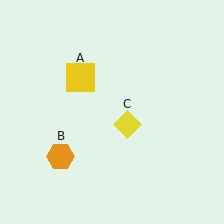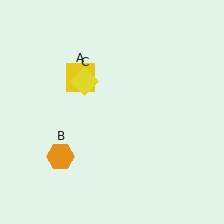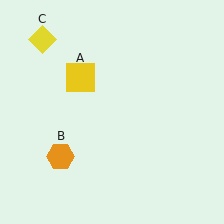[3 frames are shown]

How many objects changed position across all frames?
1 object changed position: yellow diamond (object C).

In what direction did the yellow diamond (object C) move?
The yellow diamond (object C) moved up and to the left.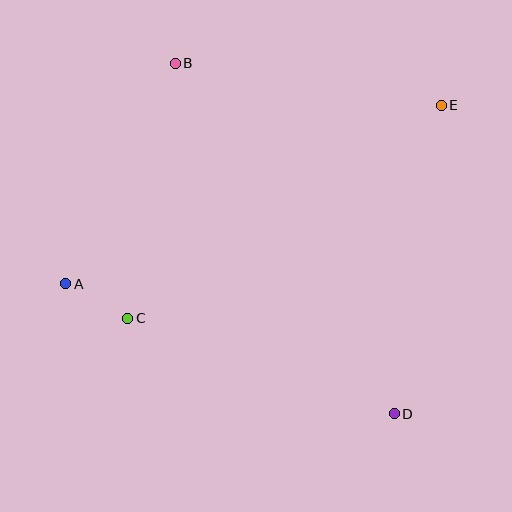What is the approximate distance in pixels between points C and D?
The distance between C and D is approximately 283 pixels.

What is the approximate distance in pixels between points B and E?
The distance between B and E is approximately 269 pixels.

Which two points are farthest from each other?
Points A and E are farthest from each other.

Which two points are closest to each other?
Points A and C are closest to each other.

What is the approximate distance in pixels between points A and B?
The distance between A and B is approximately 246 pixels.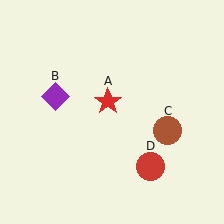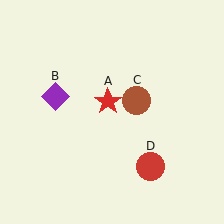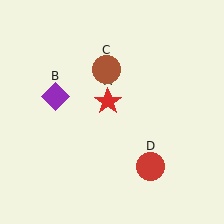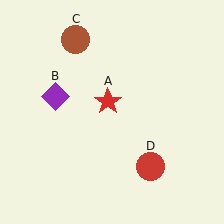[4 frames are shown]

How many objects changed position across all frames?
1 object changed position: brown circle (object C).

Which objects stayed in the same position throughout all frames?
Red star (object A) and purple diamond (object B) and red circle (object D) remained stationary.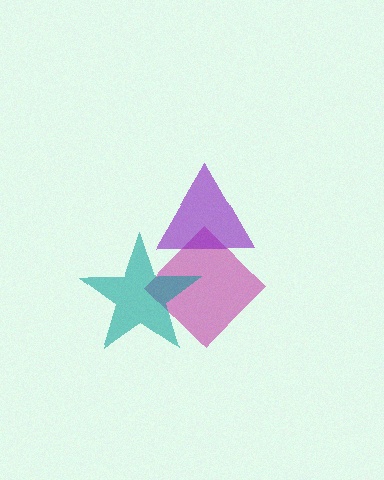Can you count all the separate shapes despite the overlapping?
Yes, there are 3 separate shapes.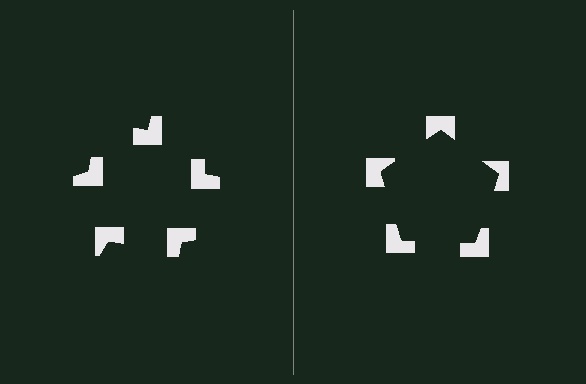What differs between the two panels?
The notched squares are positioned identically on both sides; only the wedge orientations differ. On the right they align to a pentagon; on the left they are misaligned.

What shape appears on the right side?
An illusory pentagon.